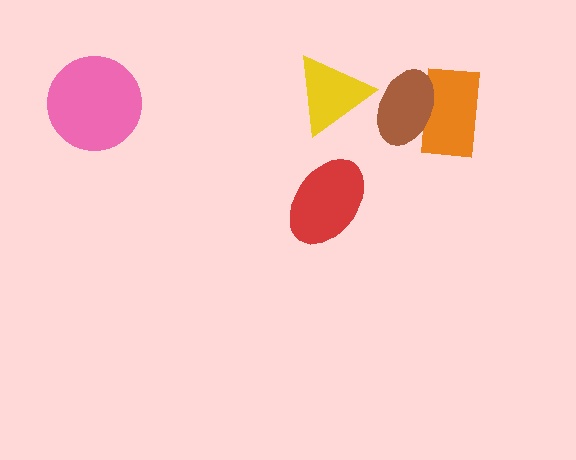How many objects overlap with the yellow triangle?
1 object overlaps with the yellow triangle.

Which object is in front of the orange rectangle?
The brown ellipse is in front of the orange rectangle.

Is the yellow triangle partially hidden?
Yes, it is partially covered by another shape.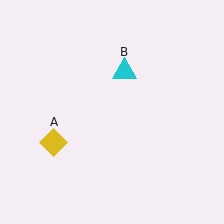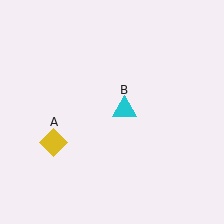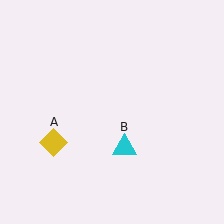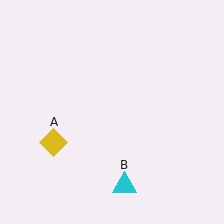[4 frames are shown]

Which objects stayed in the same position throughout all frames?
Yellow diamond (object A) remained stationary.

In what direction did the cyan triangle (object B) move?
The cyan triangle (object B) moved down.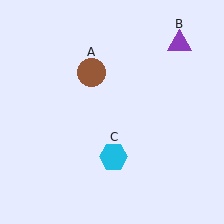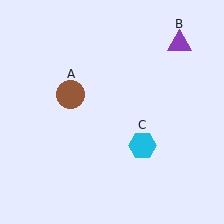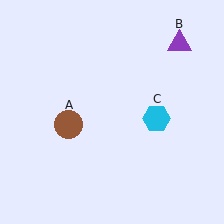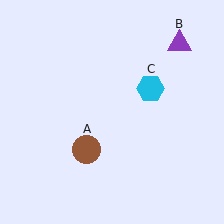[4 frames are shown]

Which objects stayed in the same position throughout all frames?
Purple triangle (object B) remained stationary.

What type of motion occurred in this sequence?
The brown circle (object A), cyan hexagon (object C) rotated counterclockwise around the center of the scene.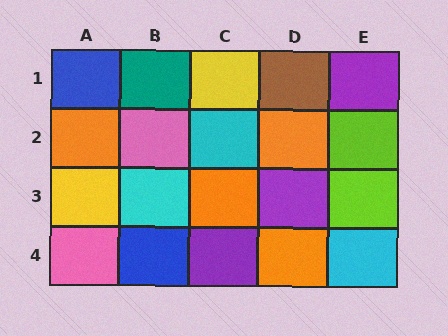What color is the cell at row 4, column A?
Pink.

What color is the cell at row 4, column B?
Blue.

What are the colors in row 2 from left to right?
Orange, pink, cyan, orange, lime.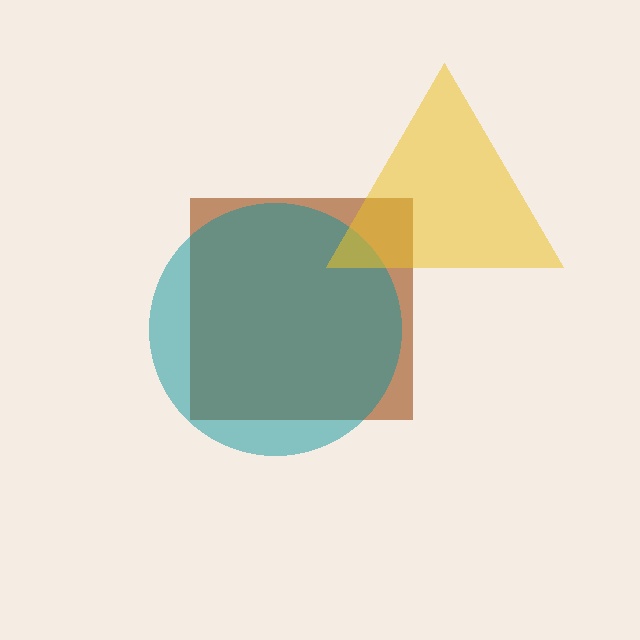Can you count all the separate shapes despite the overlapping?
Yes, there are 3 separate shapes.